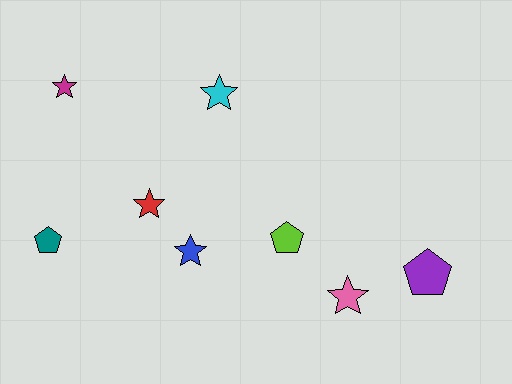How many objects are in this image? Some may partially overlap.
There are 8 objects.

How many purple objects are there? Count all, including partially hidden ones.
There is 1 purple object.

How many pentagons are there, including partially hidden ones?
There are 3 pentagons.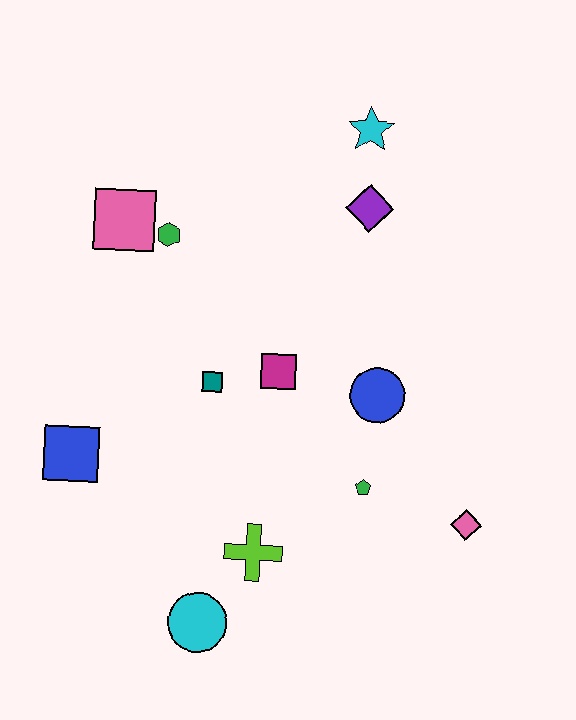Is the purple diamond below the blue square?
No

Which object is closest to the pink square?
The green hexagon is closest to the pink square.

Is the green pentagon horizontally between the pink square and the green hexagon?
No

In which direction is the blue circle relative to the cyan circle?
The blue circle is above the cyan circle.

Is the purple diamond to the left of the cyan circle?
No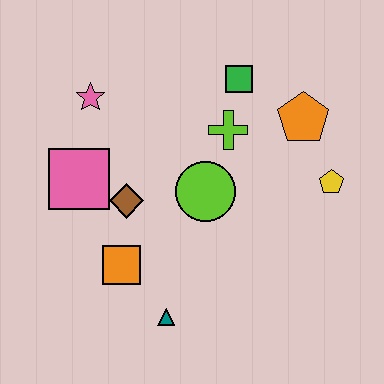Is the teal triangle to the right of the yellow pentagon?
No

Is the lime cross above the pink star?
No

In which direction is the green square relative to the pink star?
The green square is to the right of the pink star.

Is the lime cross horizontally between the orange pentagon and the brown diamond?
Yes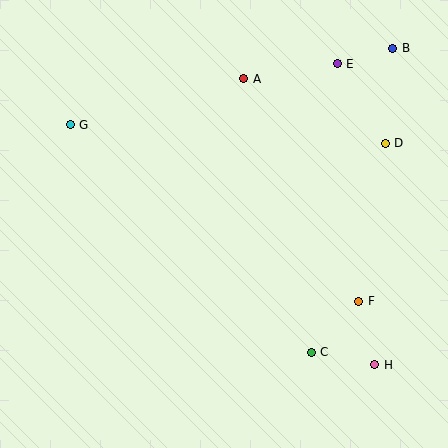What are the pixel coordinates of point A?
Point A is at (244, 79).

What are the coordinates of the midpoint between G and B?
The midpoint between G and B is at (231, 87).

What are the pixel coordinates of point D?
Point D is at (385, 143).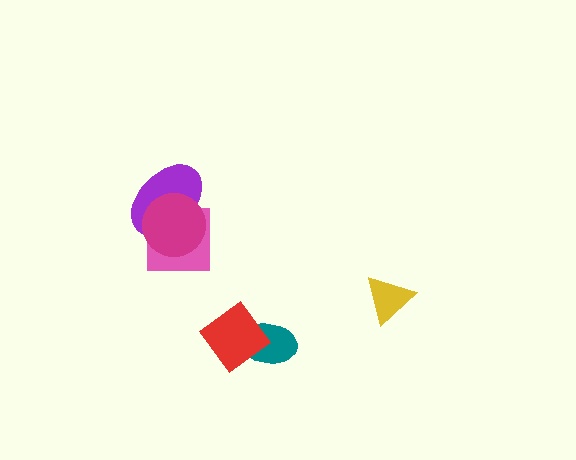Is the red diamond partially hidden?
No, no other shape covers it.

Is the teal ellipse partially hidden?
Yes, it is partially covered by another shape.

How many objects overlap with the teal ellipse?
1 object overlaps with the teal ellipse.